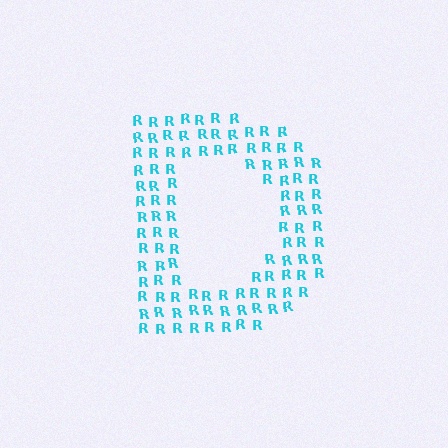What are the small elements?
The small elements are letter R's.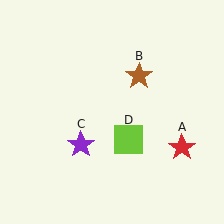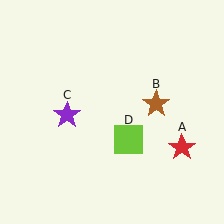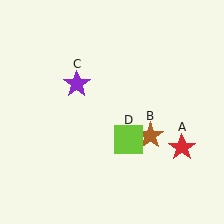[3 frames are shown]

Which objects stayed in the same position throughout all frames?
Red star (object A) and lime square (object D) remained stationary.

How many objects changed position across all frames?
2 objects changed position: brown star (object B), purple star (object C).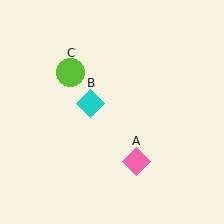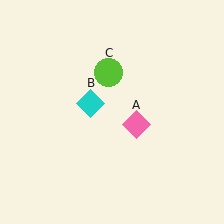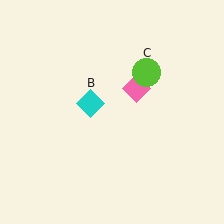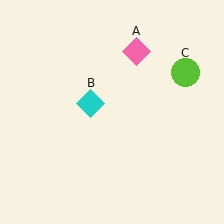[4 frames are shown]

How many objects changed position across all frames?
2 objects changed position: pink diamond (object A), lime circle (object C).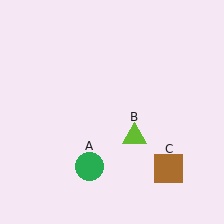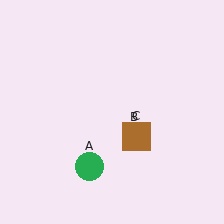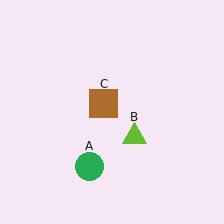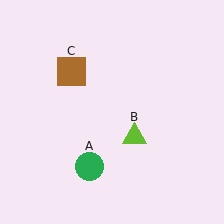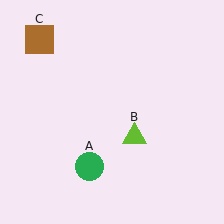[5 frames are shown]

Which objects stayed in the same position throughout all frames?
Green circle (object A) and lime triangle (object B) remained stationary.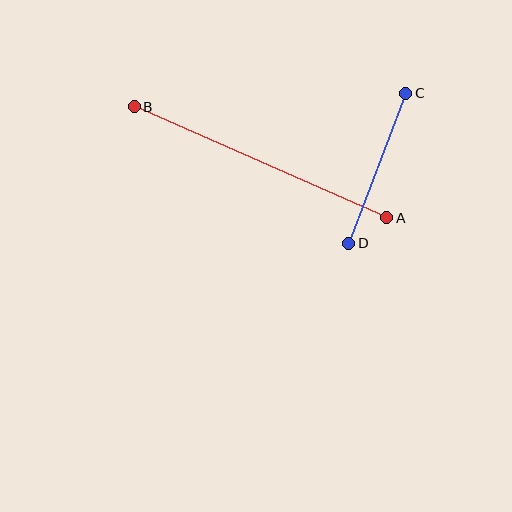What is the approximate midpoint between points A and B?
The midpoint is at approximately (261, 162) pixels.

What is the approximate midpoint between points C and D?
The midpoint is at approximately (377, 168) pixels.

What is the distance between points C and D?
The distance is approximately 161 pixels.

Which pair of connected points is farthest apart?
Points A and B are farthest apart.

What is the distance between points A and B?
The distance is approximately 276 pixels.